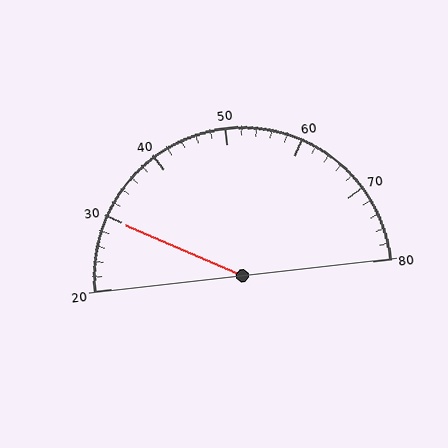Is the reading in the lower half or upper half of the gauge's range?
The reading is in the lower half of the range (20 to 80).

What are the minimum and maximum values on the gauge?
The gauge ranges from 20 to 80.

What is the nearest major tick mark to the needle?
The nearest major tick mark is 30.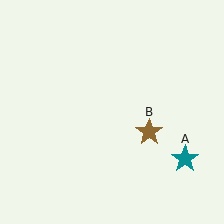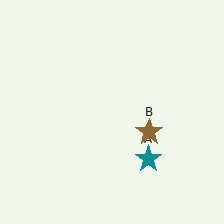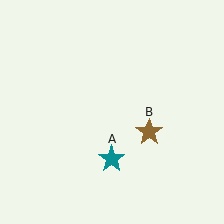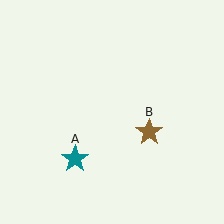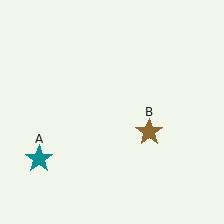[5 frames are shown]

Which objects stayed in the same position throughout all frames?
Brown star (object B) remained stationary.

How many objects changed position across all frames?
1 object changed position: teal star (object A).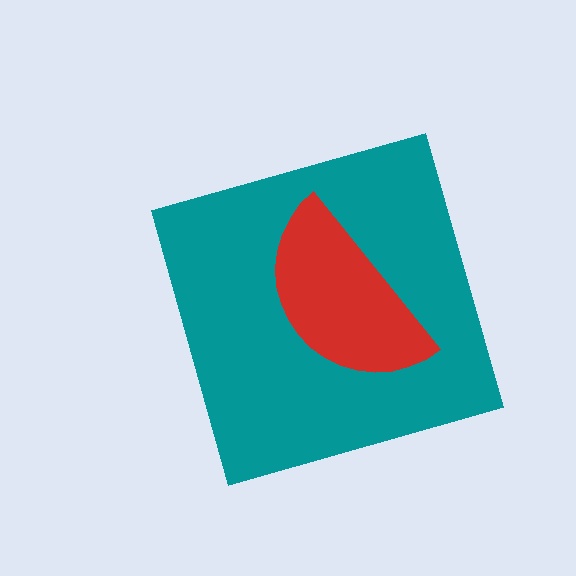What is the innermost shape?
The red semicircle.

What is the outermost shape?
The teal diamond.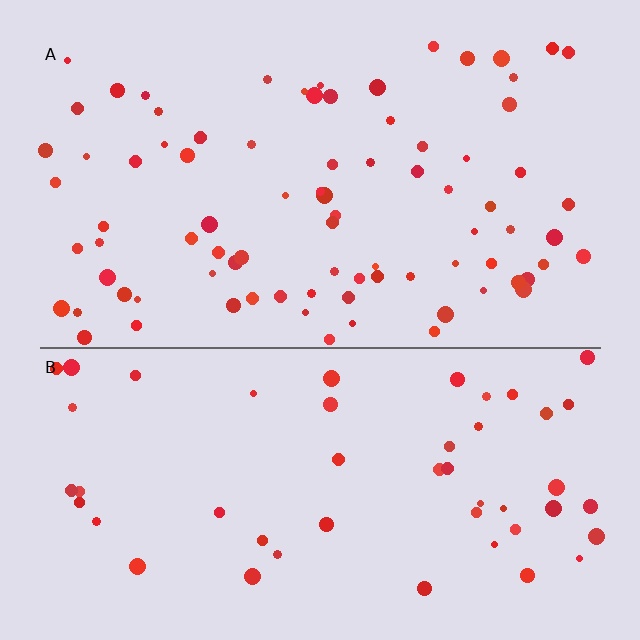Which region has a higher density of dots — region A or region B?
A (the top).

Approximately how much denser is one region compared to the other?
Approximately 1.7× — region A over region B.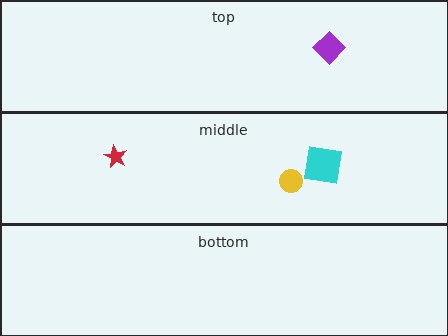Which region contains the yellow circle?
The middle region.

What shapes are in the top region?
The purple diamond.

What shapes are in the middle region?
The cyan square, the yellow circle, the red star.